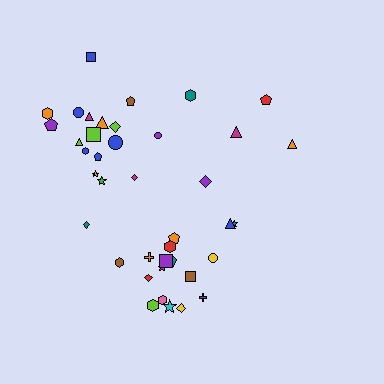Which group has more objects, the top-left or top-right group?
The top-left group.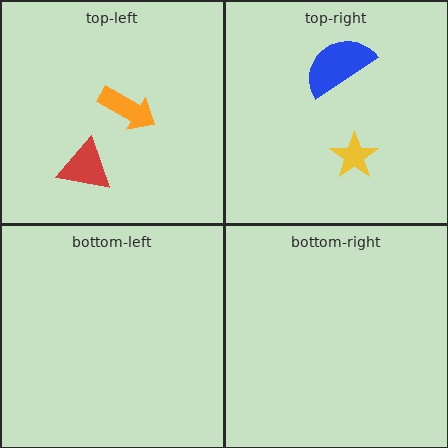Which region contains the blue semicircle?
The top-right region.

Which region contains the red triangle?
The top-left region.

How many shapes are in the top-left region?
2.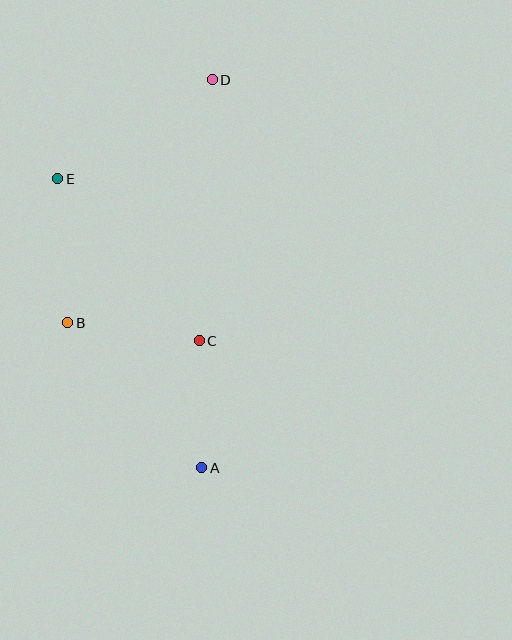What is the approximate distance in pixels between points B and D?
The distance between B and D is approximately 283 pixels.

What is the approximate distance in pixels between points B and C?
The distance between B and C is approximately 133 pixels.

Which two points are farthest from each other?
Points A and D are farthest from each other.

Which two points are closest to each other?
Points A and C are closest to each other.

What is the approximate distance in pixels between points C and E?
The distance between C and E is approximately 215 pixels.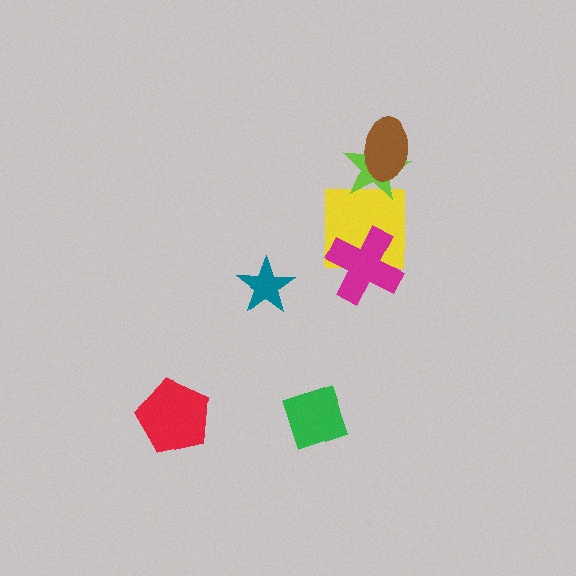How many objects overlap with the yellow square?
2 objects overlap with the yellow square.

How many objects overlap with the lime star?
2 objects overlap with the lime star.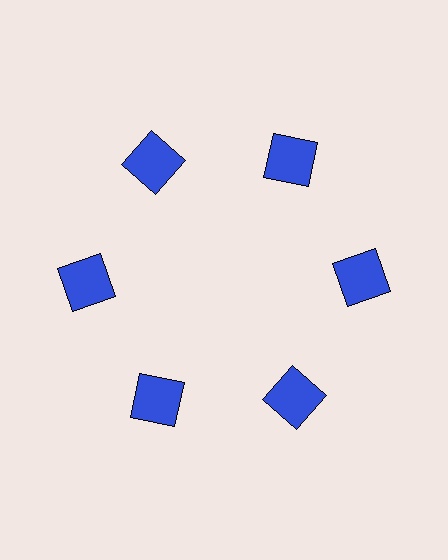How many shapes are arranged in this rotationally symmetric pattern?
There are 6 shapes, arranged in 6 groups of 1.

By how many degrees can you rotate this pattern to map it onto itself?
The pattern maps onto itself every 60 degrees of rotation.